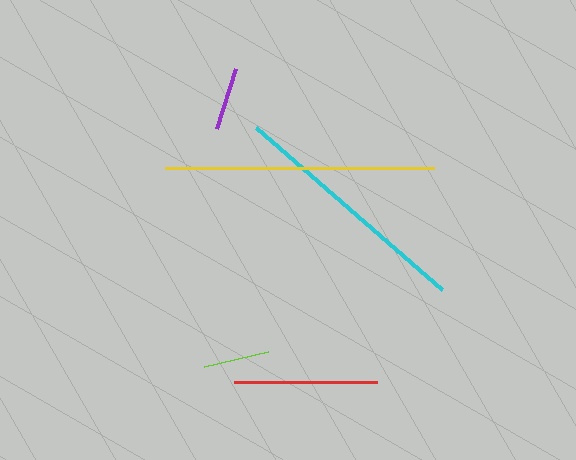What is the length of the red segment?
The red segment is approximately 143 pixels long.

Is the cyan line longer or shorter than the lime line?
The cyan line is longer than the lime line.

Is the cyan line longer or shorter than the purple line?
The cyan line is longer than the purple line.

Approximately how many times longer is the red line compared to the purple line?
The red line is approximately 2.3 times the length of the purple line.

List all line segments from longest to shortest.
From longest to shortest: yellow, cyan, red, lime, purple.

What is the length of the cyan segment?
The cyan segment is approximately 247 pixels long.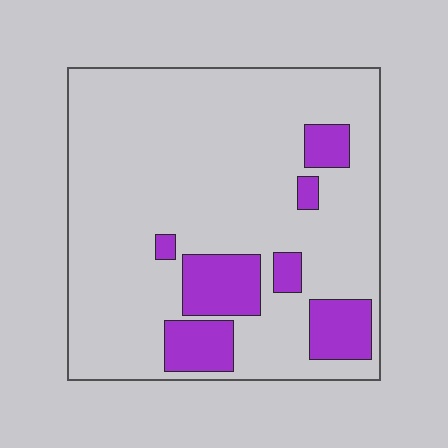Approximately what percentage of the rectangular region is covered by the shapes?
Approximately 15%.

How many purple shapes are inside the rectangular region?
7.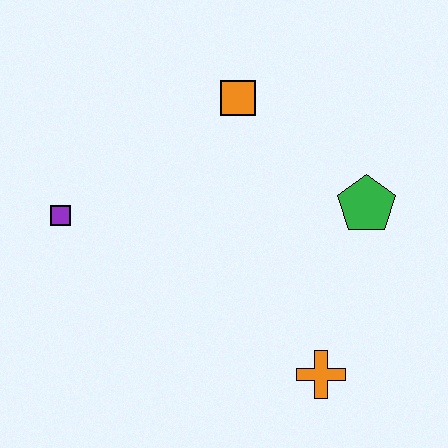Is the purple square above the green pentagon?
No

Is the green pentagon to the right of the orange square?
Yes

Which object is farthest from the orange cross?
The purple square is farthest from the orange cross.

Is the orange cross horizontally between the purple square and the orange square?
No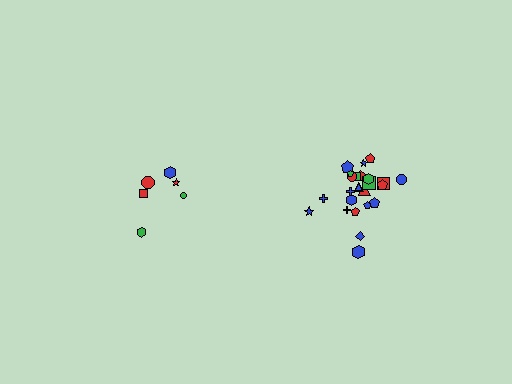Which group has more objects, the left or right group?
The right group.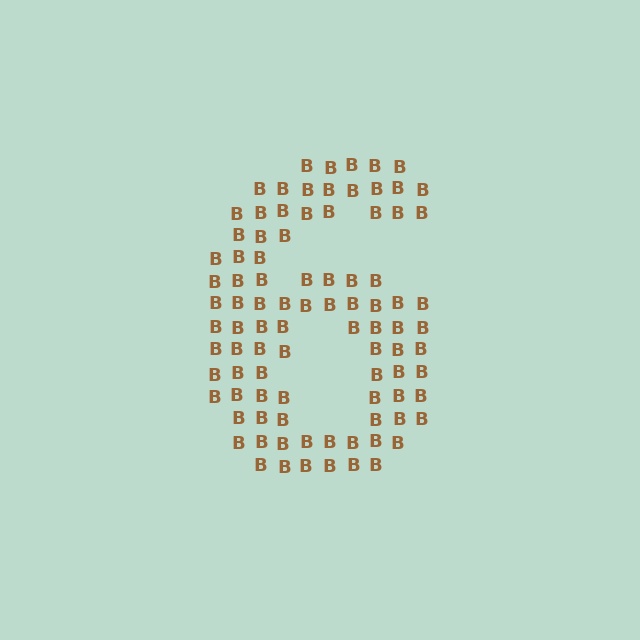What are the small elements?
The small elements are letter B's.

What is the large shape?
The large shape is the digit 6.